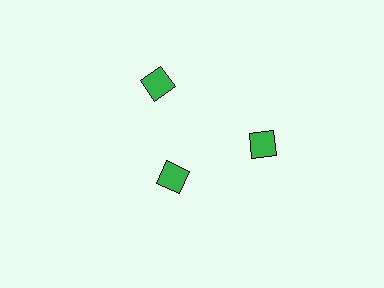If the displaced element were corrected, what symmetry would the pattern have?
It would have 3-fold rotational symmetry — the pattern would map onto itself every 120 degrees.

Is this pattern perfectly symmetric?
No. The 3 green diamonds are arranged in a ring, but one element near the 7 o'clock position is pulled inward toward the center, breaking the 3-fold rotational symmetry.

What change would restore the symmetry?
The symmetry would be restored by moving it outward, back onto the ring so that all 3 diamonds sit at equal angles and equal distance from the center.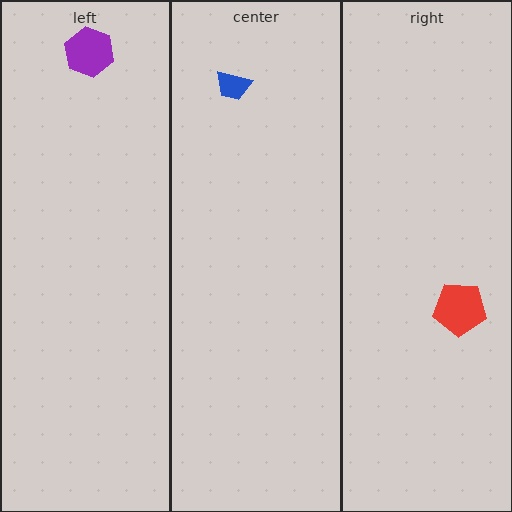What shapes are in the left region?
The purple hexagon.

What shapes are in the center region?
The blue trapezoid.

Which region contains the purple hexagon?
The left region.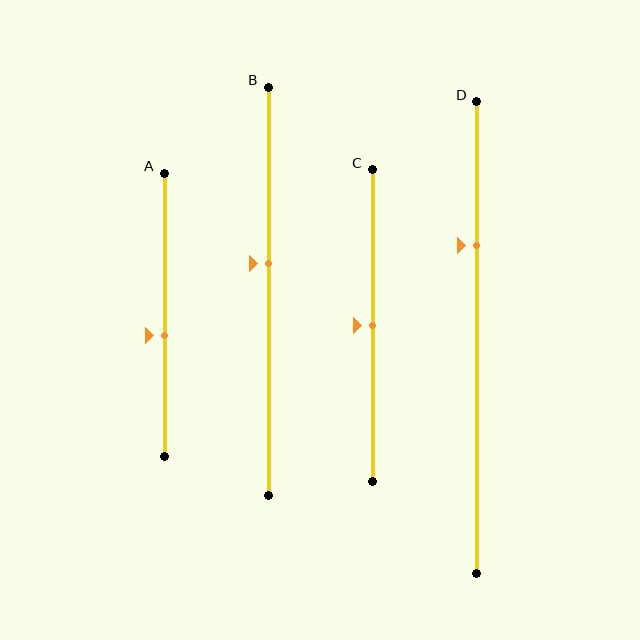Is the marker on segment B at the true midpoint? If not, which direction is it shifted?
No, the marker on segment B is shifted upward by about 7% of the segment length.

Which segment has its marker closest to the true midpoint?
Segment C has its marker closest to the true midpoint.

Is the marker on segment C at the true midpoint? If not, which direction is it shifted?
Yes, the marker on segment C is at the true midpoint.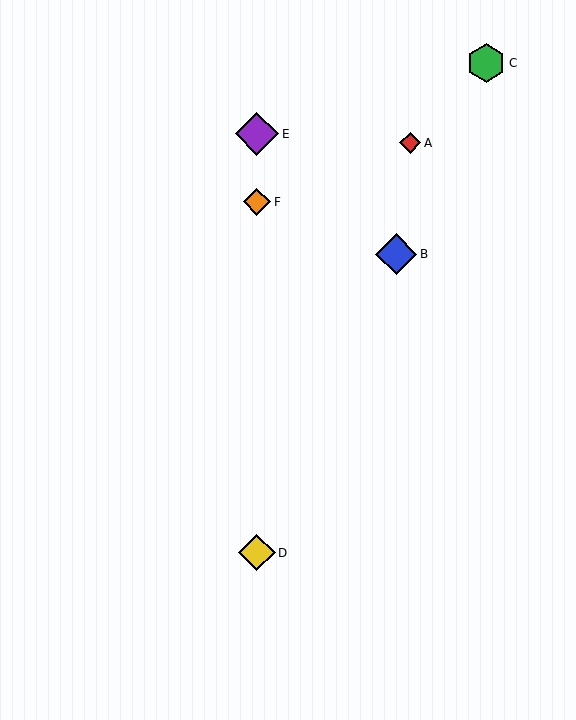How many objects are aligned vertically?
3 objects (D, E, F) are aligned vertically.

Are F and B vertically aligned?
No, F is at x≈257 and B is at x≈396.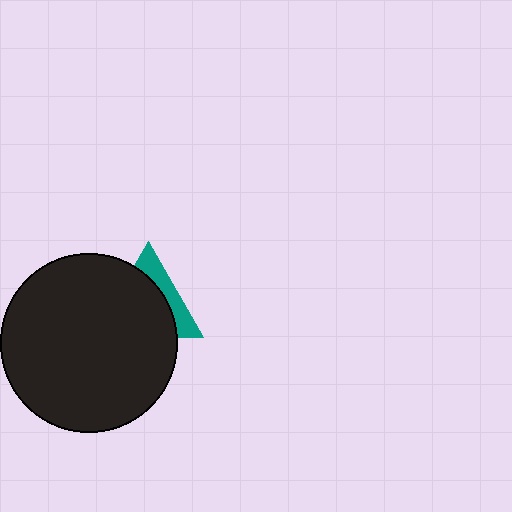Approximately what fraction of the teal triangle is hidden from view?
Roughly 68% of the teal triangle is hidden behind the black circle.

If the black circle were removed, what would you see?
You would see the complete teal triangle.